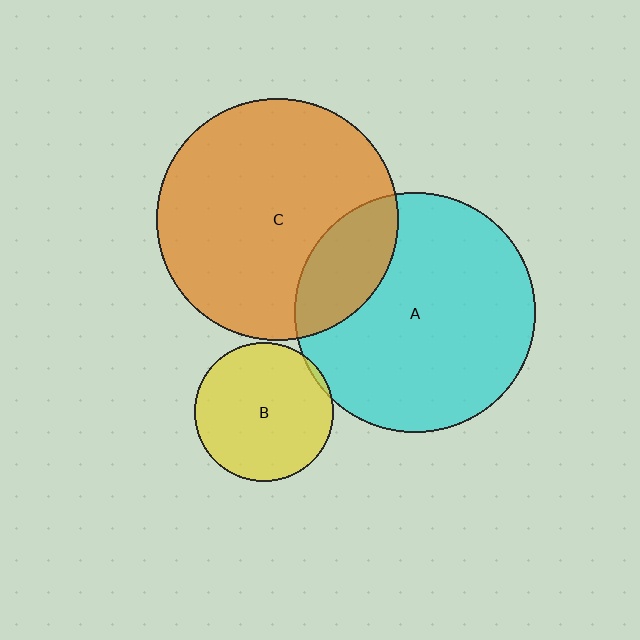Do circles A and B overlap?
Yes.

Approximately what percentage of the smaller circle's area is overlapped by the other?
Approximately 5%.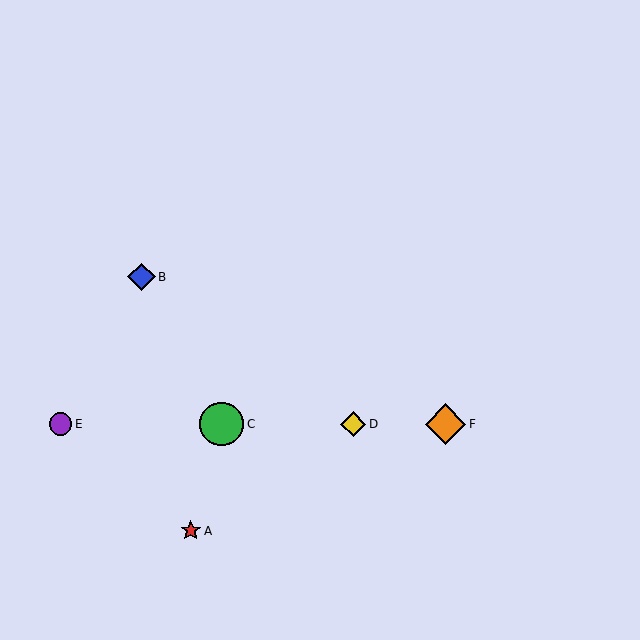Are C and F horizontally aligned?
Yes, both are at y≈424.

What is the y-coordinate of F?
Object F is at y≈424.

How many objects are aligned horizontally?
4 objects (C, D, E, F) are aligned horizontally.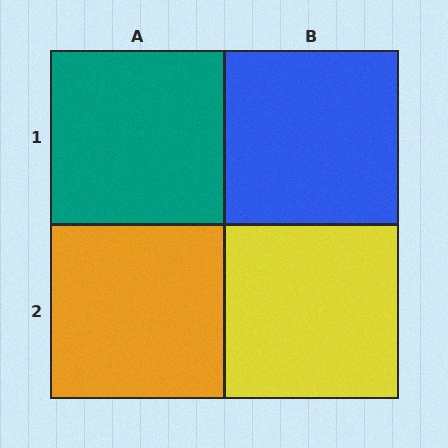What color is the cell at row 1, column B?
Blue.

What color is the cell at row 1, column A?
Teal.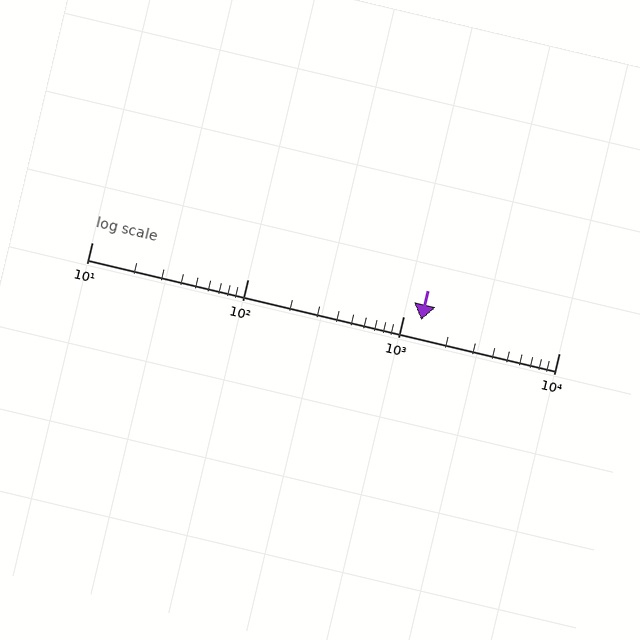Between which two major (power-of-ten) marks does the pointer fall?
The pointer is between 1000 and 10000.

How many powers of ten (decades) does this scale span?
The scale spans 3 decades, from 10 to 10000.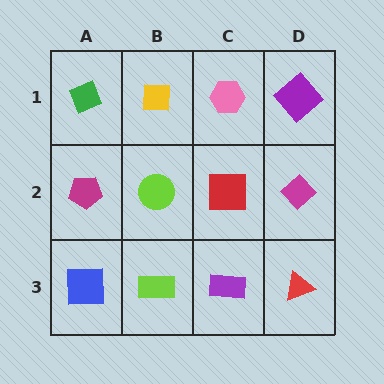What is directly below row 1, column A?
A magenta pentagon.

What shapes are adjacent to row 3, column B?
A lime circle (row 2, column B), a blue square (row 3, column A), a purple rectangle (row 3, column C).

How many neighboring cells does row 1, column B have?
3.